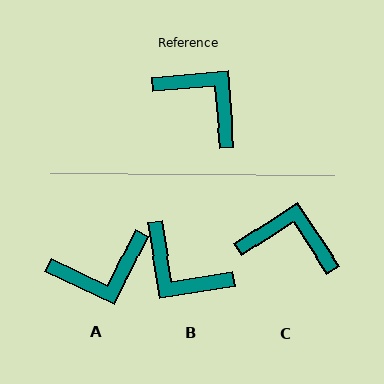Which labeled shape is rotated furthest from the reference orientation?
B, about 175 degrees away.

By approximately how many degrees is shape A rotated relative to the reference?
Approximately 120 degrees clockwise.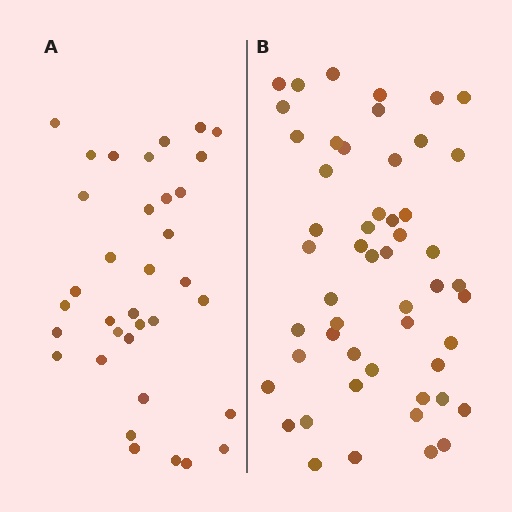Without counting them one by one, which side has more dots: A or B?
Region B (the right region) has more dots.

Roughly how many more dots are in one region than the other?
Region B has approximately 15 more dots than region A.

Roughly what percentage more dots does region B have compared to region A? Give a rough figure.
About 50% more.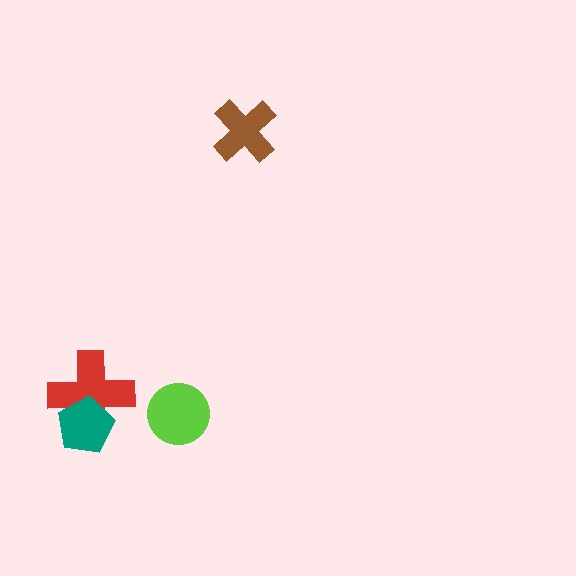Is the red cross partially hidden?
Yes, it is partially covered by another shape.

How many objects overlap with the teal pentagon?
1 object overlaps with the teal pentagon.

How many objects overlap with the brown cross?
0 objects overlap with the brown cross.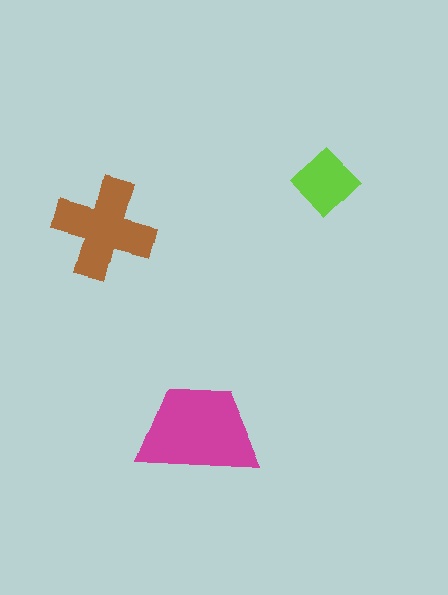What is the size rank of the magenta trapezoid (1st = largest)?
1st.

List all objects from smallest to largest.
The lime diamond, the brown cross, the magenta trapezoid.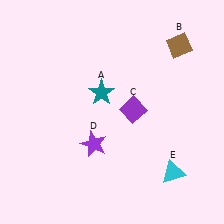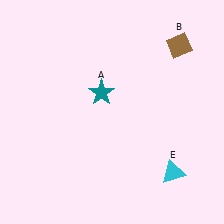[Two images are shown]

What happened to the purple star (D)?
The purple star (D) was removed in Image 2. It was in the bottom-left area of Image 1.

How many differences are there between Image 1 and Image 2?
There are 2 differences between the two images.